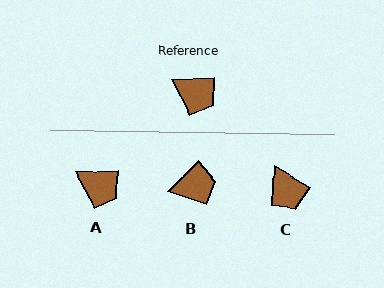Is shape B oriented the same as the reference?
No, it is off by about 44 degrees.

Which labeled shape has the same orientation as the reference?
A.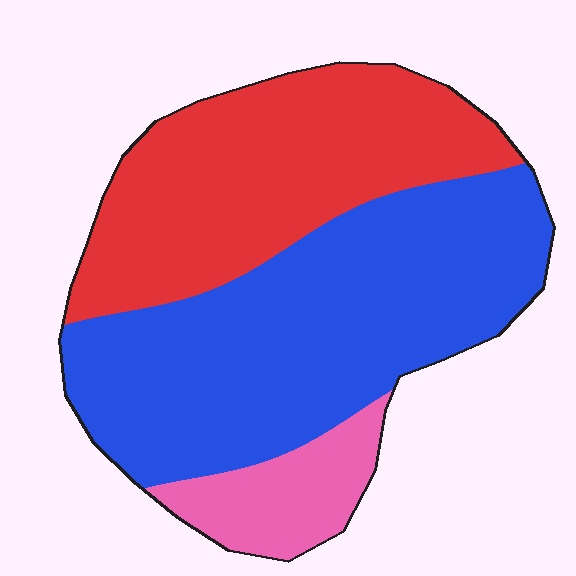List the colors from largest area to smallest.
From largest to smallest: blue, red, pink.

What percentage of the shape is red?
Red covers 37% of the shape.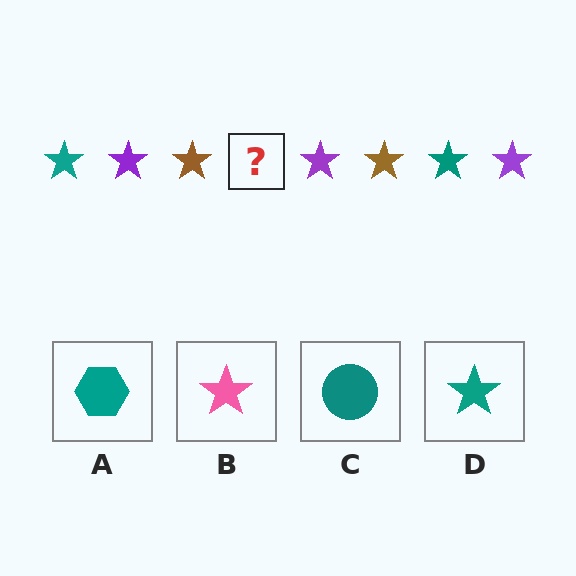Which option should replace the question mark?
Option D.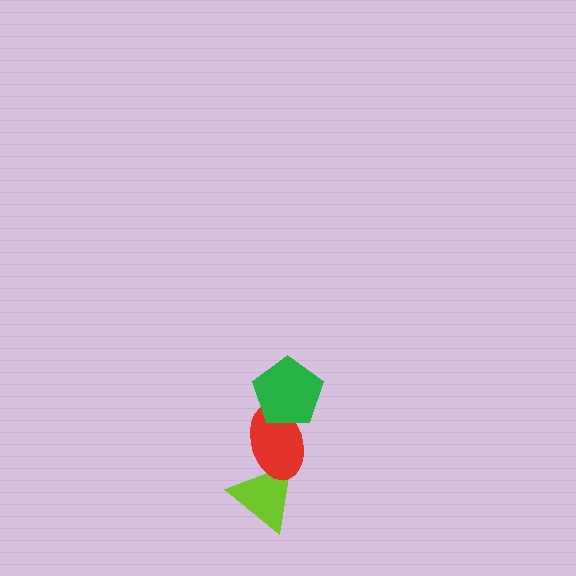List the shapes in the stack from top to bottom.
From top to bottom: the green pentagon, the red ellipse, the lime triangle.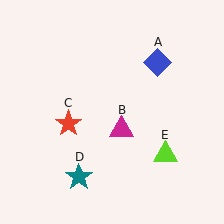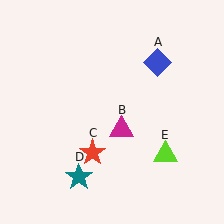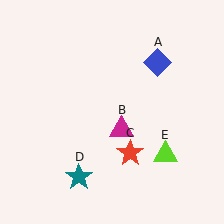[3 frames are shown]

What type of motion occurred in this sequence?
The red star (object C) rotated counterclockwise around the center of the scene.